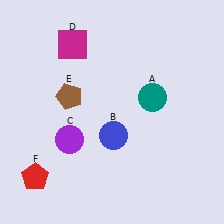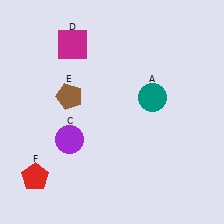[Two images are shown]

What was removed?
The blue circle (B) was removed in Image 2.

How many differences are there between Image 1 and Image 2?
There is 1 difference between the two images.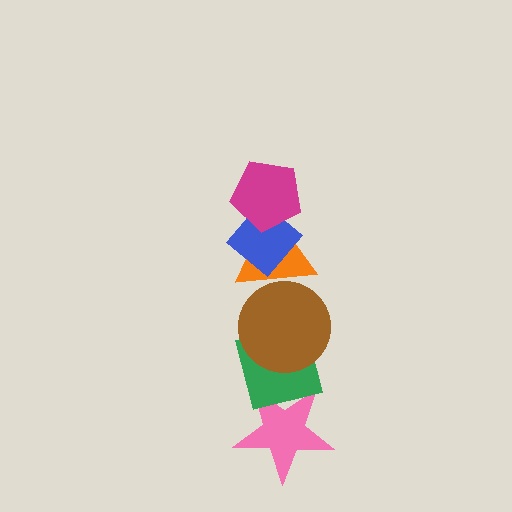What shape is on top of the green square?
The brown circle is on top of the green square.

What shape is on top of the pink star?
The green square is on top of the pink star.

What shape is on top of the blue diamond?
The magenta pentagon is on top of the blue diamond.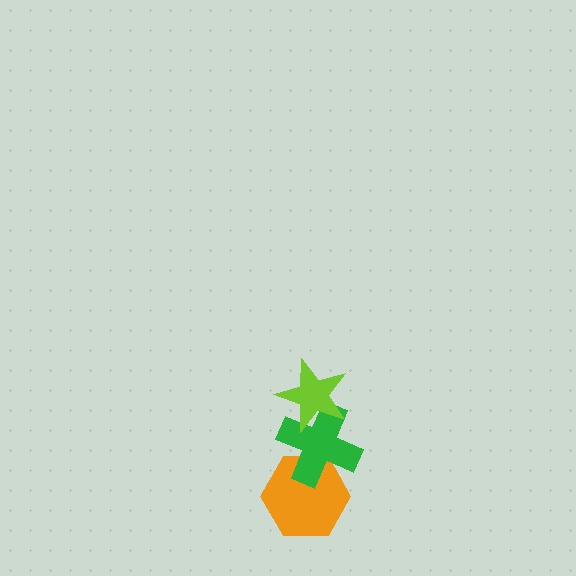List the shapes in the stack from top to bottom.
From top to bottom: the lime star, the green cross, the orange hexagon.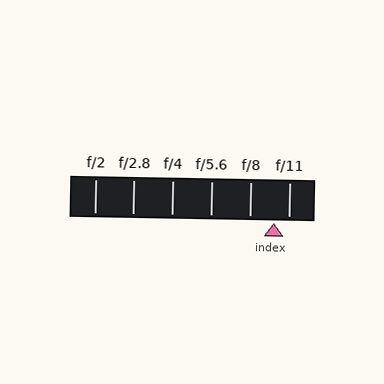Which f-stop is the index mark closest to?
The index mark is closest to f/11.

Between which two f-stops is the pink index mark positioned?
The index mark is between f/8 and f/11.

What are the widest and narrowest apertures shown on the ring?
The widest aperture shown is f/2 and the narrowest is f/11.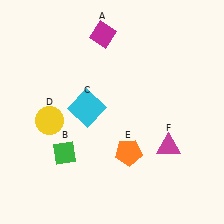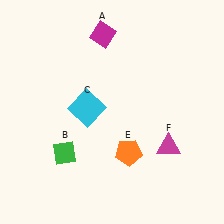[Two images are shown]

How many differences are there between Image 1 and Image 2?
There is 1 difference between the two images.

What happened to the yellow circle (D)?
The yellow circle (D) was removed in Image 2. It was in the bottom-left area of Image 1.